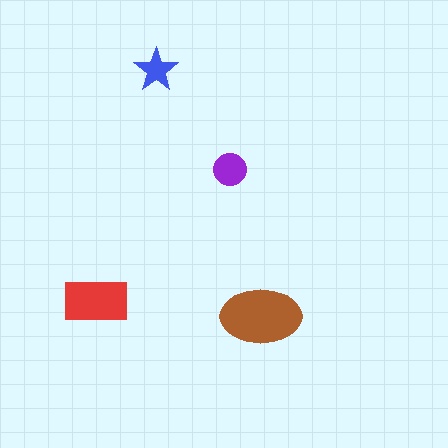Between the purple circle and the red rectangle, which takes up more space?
The red rectangle.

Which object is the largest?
The brown ellipse.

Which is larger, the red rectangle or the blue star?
The red rectangle.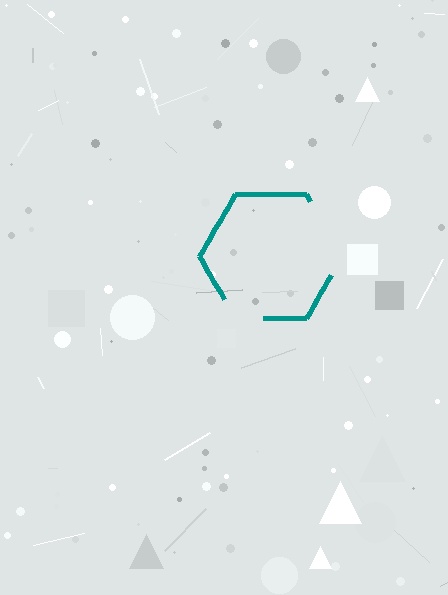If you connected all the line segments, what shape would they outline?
They would outline a hexagon.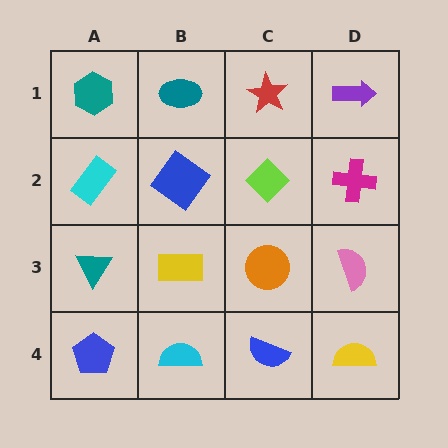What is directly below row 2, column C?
An orange circle.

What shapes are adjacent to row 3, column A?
A cyan rectangle (row 2, column A), a blue pentagon (row 4, column A), a yellow rectangle (row 3, column B).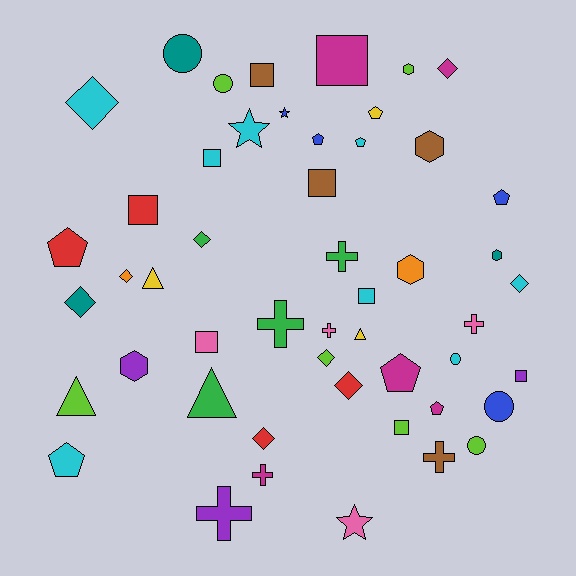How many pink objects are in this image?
There are 4 pink objects.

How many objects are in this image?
There are 50 objects.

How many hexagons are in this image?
There are 5 hexagons.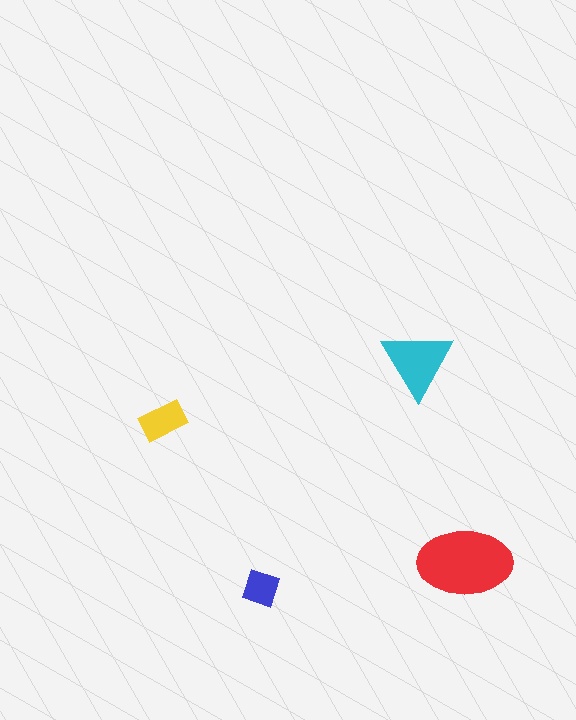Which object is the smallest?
The blue diamond.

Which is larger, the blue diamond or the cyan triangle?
The cyan triangle.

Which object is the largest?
The red ellipse.